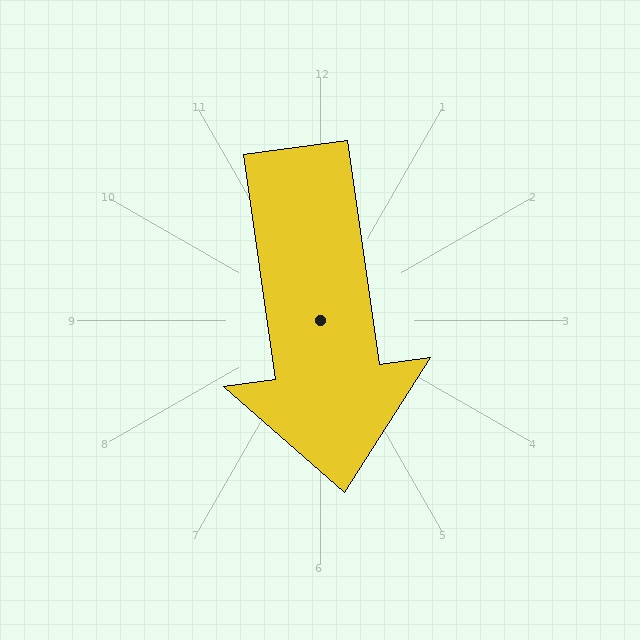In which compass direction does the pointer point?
South.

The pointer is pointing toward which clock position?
Roughly 6 o'clock.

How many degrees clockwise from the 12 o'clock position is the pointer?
Approximately 172 degrees.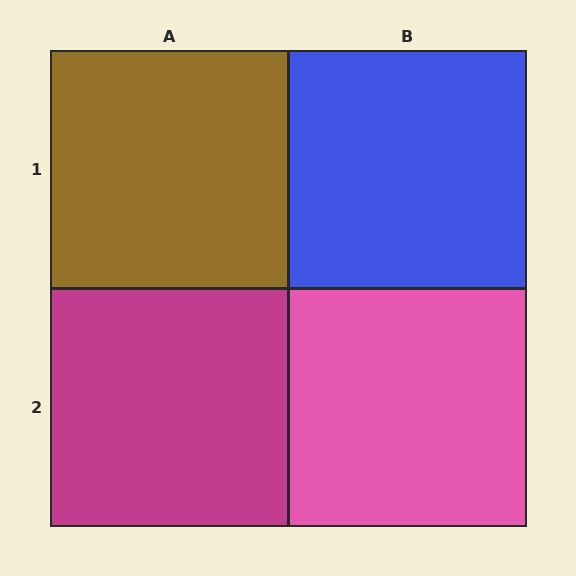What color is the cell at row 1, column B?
Blue.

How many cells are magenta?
1 cell is magenta.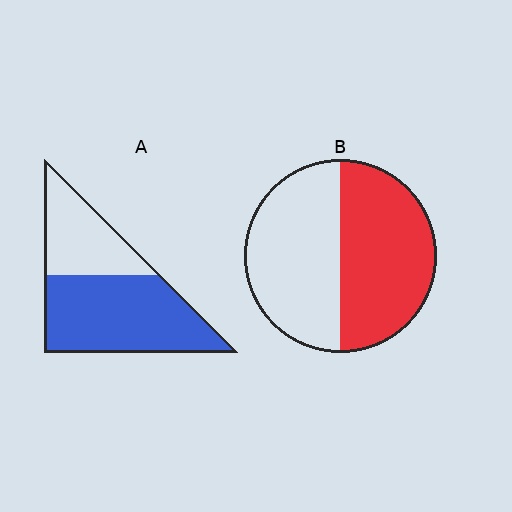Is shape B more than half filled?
Roughly half.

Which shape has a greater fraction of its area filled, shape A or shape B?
Shape A.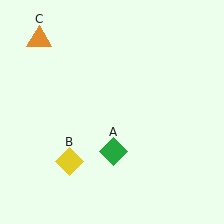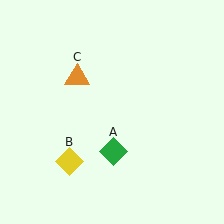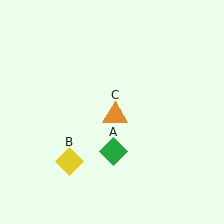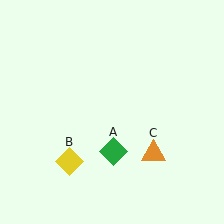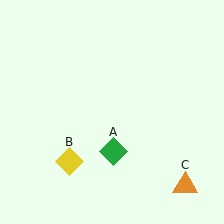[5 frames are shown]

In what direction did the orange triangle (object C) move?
The orange triangle (object C) moved down and to the right.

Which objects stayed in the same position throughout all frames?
Green diamond (object A) and yellow diamond (object B) remained stationary.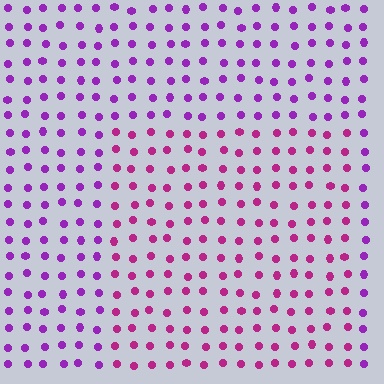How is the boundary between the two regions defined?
The boundary is defined purely by a slight shift in hue (about 33 degrees). Spacing, size, and orientation are identical on both sides.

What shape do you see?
I see a rectangle.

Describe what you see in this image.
The image is filled with small purple elements in a uniform arrangement. A rectangle-shaped region is visible where the elements are tinted to a slightly different hue, forming a subtle color boundary.